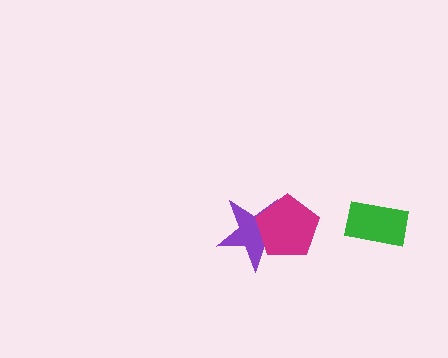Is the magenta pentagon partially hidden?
No, no other shape covers it.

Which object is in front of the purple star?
The magenta pentagon is in front of the purple star.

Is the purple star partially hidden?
Yes, it is partially covered by another shape.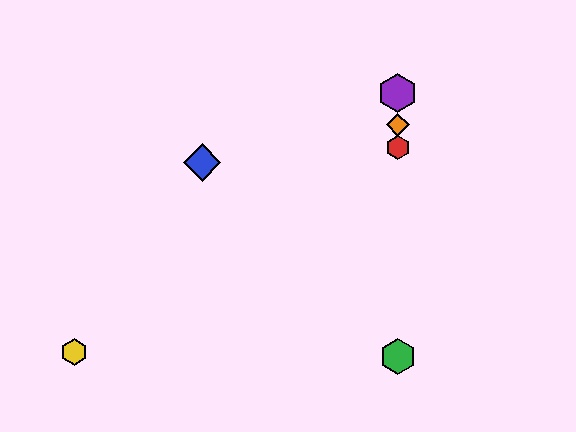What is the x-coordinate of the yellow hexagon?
The yellow hexagon is at x≈74.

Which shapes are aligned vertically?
The red hexagon, the green hexagon, the purple hexagon, the orange diamond are aligned vertically.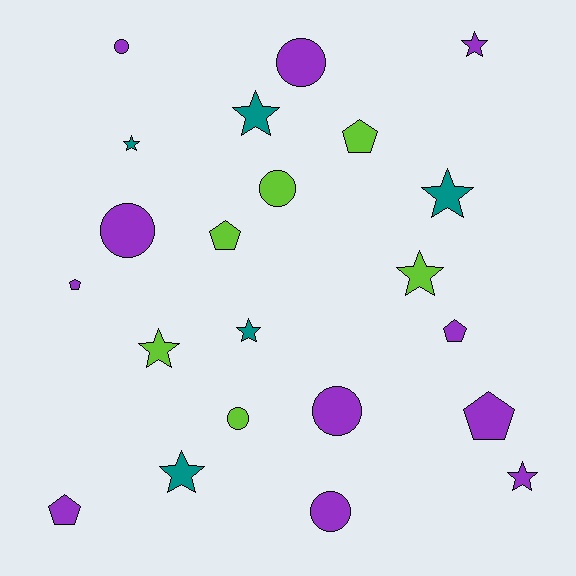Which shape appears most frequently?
Star, with 9 objects.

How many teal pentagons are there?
There are no teal pentagons.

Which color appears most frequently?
Purple, with 11 objects.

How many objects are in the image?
There are 22 objects.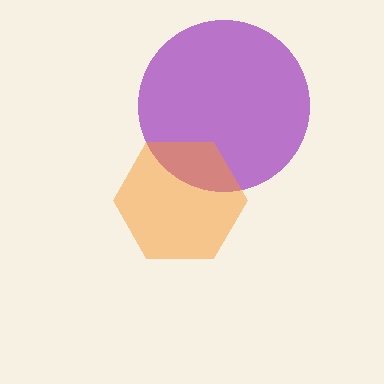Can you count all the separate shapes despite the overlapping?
Yes, there are 2 separate shapes.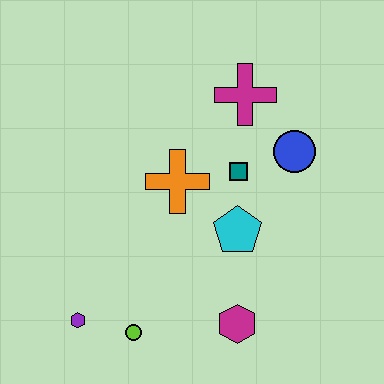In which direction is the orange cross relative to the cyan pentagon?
The orange cross is to the left of the cyan pentagon.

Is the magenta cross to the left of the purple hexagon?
No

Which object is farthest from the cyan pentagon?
The purple hexagon is farthest from the cyan pentagon.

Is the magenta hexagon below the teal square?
Yes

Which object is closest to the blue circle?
The teal square is closest to the blue circle.